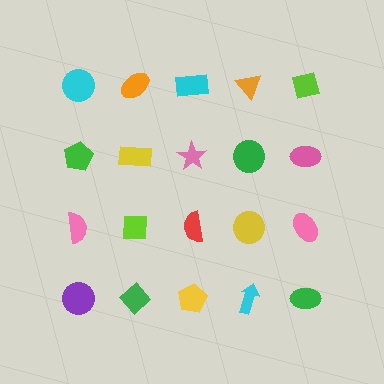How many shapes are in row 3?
5 shapes.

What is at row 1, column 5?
A lime square.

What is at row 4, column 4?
A cyan arrow.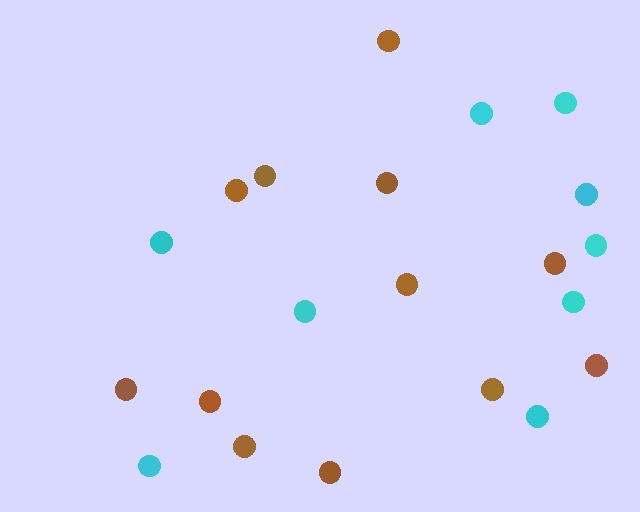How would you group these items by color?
There are 2 groups: one group of cyan circles (9) and one group of brown circles (12).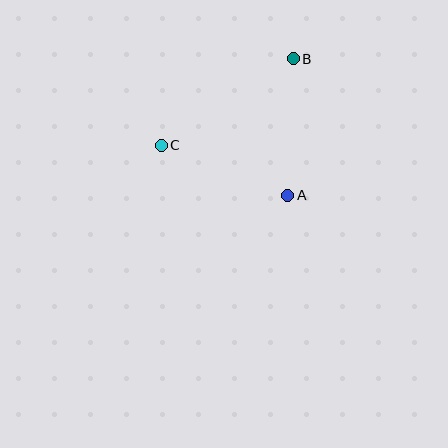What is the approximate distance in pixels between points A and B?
The distance between A and B is approximately 137 pixels.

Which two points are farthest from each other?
Points B and C are farthest from each other.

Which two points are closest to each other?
Points A and C are closest to each other.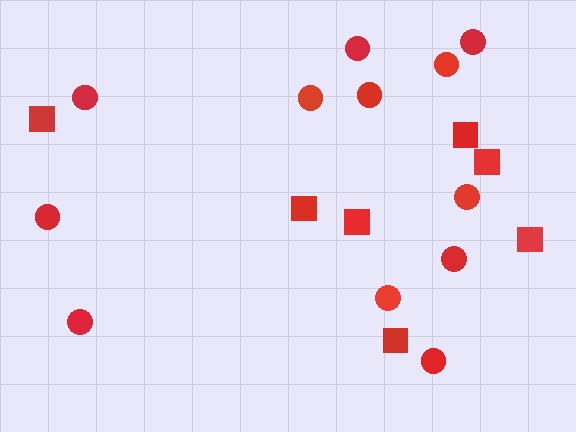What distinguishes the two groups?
There are 2 groups: one group of squares (7) and one group of circles (12).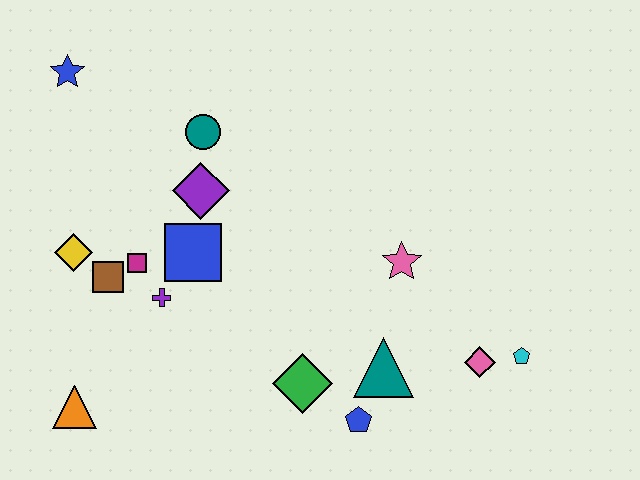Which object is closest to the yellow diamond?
The brown square is closest to the yellow diamond.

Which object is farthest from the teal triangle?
The blue star is farthest from the teal triangle.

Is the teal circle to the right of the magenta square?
Yes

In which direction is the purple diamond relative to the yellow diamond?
The purple diamond is to the right of the yellow diamond.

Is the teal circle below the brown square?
No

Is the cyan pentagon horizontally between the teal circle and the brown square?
No